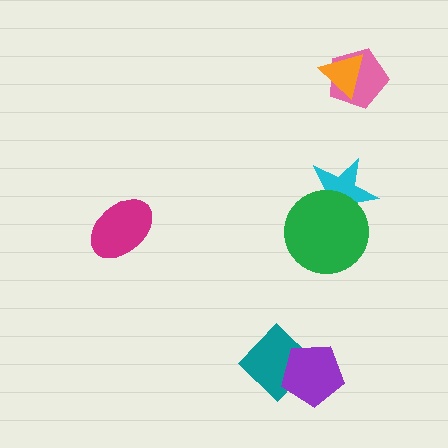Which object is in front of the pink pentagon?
The orange triangle is in front of the pink pentagon.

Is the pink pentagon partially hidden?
Yes, it is partially covered by another shape.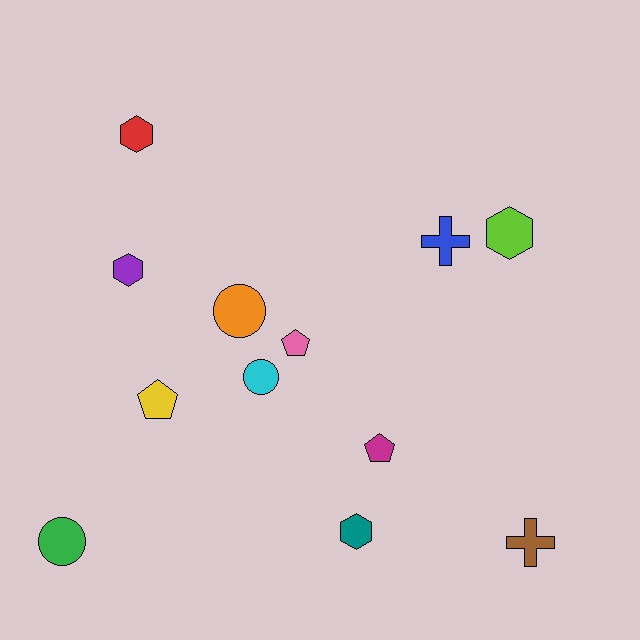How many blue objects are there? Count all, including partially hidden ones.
There is 1 blue object.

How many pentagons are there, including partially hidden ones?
There are 3 pentagons.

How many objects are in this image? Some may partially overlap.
There are 12 objects.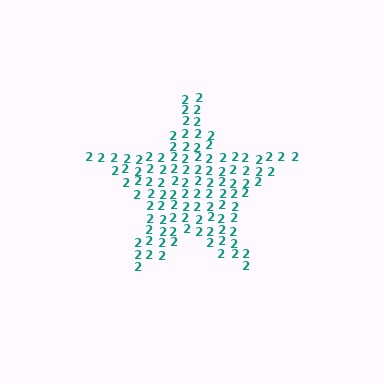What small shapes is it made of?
It is made of small digit 2's.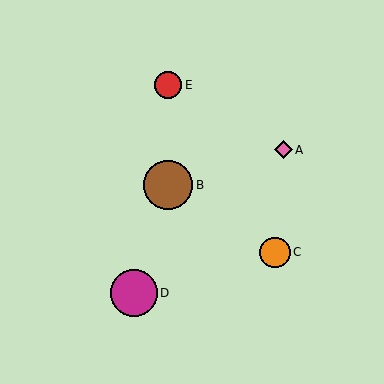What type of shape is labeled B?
Shape B is a brown circle.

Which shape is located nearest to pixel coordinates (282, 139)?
The pink diamond (labeled A) at (283, 150) is nearest to that location.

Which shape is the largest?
The brown circle (labeled B) is the largest.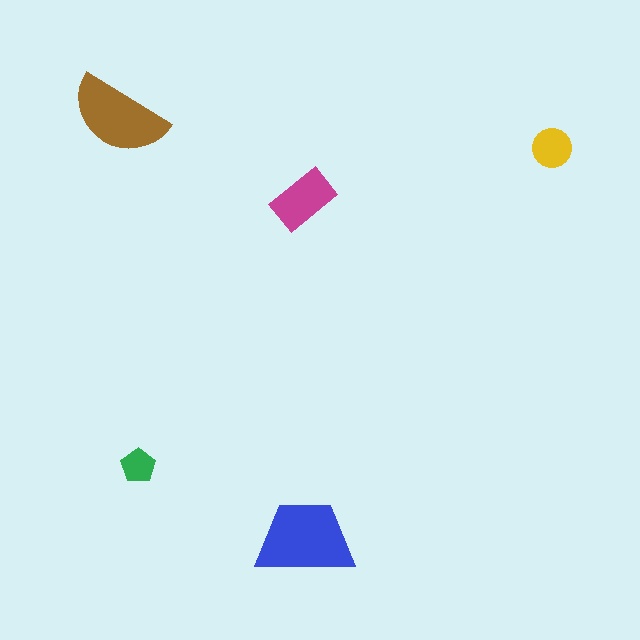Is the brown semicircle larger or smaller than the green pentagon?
Larger.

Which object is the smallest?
The green pentagon.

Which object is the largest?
The blue trapezoid.